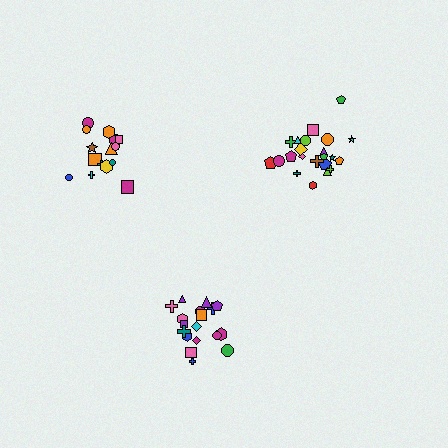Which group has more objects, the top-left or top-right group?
The top-right group.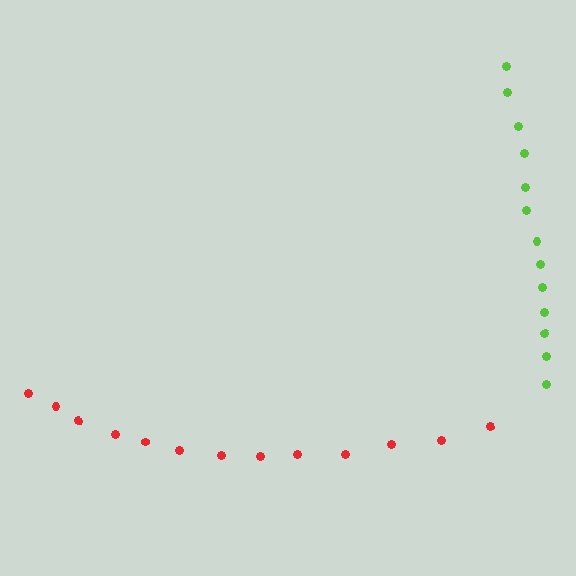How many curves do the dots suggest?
There are 2 distinct paths.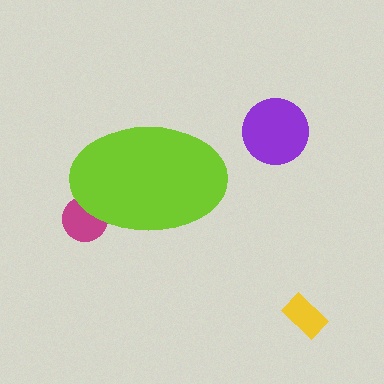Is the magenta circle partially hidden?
Yes, the magenta circle is partially hidden behind the lime ellipse.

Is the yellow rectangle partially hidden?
No, the yellow rectangle is fully visible.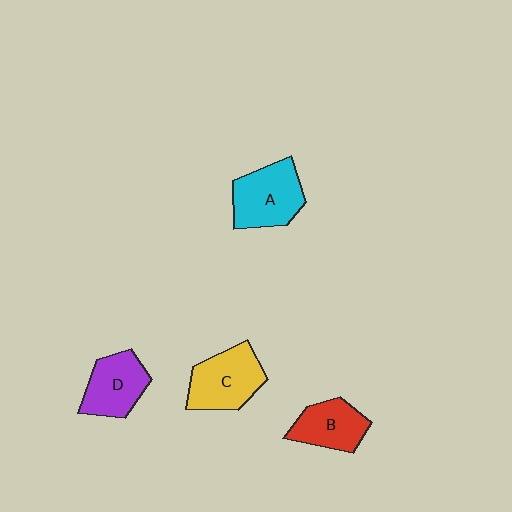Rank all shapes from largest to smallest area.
From largest to smallest: A (cyan), C (yellow), D (purple), B (red).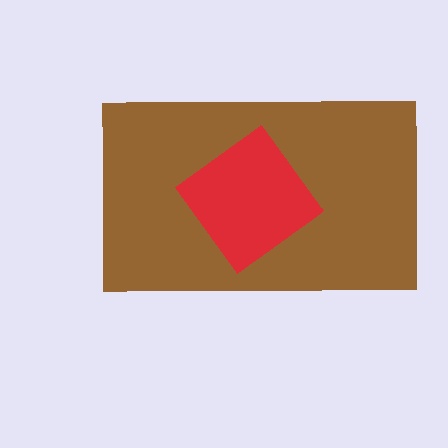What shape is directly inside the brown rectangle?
The red diamond.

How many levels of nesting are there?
2.